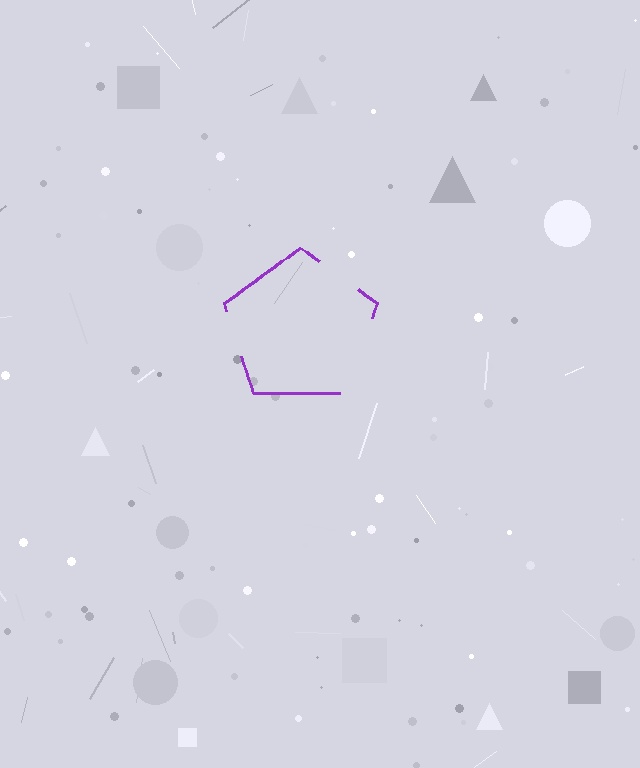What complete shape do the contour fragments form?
The contour fragments form a pentagon.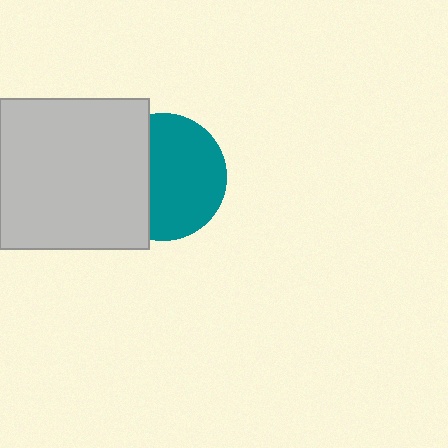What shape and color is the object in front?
The object in front is a light gray square.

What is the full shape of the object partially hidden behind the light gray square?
The partially hidden object is a teal circle.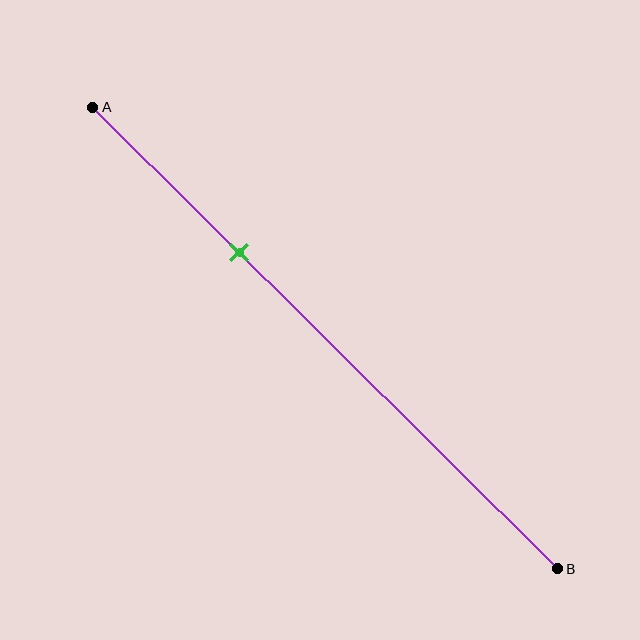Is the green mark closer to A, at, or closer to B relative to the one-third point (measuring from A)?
The green mark is approximately at the one-third point of segment AB.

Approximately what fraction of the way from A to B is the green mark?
The green mark is approximately 30% of the way from A to B.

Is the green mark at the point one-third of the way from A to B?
Yes, the mark is approximately at the one-third point.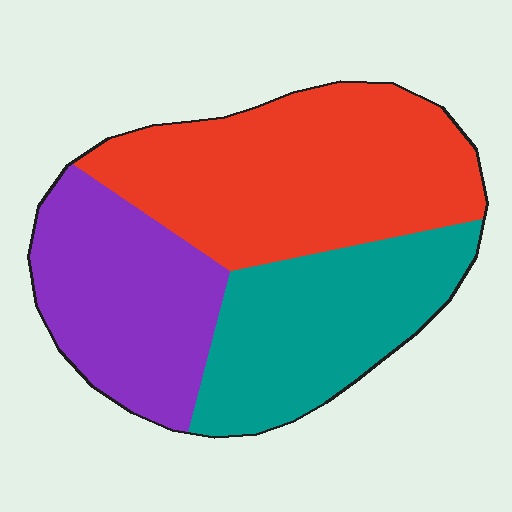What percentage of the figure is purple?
Purple takes up about one quarter (1/4) of the figure.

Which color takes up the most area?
Red, at roughly 40%.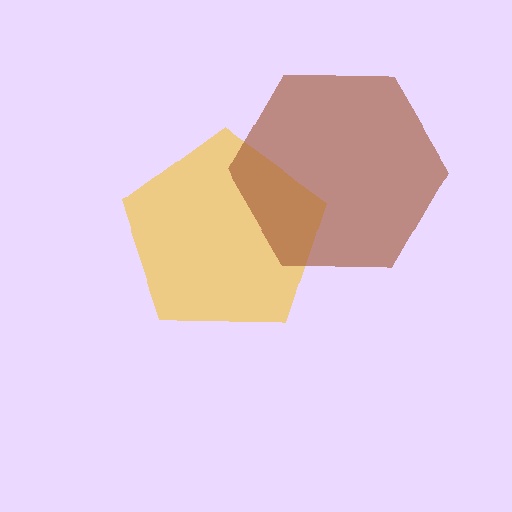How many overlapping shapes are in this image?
There are 2 overlapping shapes in the image.